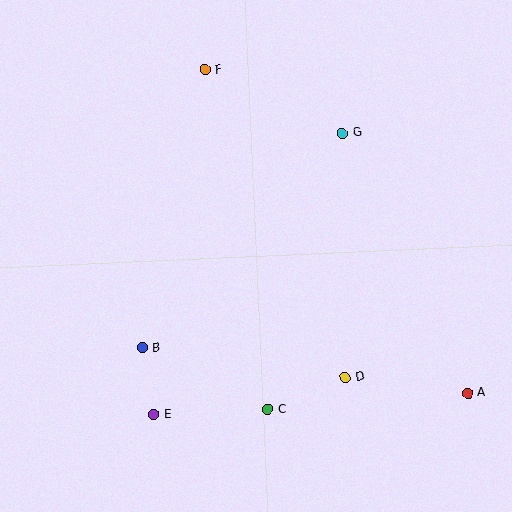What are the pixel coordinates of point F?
Point F is at (205, 70).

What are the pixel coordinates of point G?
Point G is at (343, 133).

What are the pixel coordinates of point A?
Point A is at (468, 393).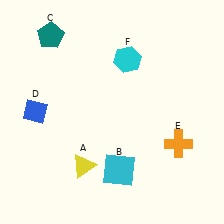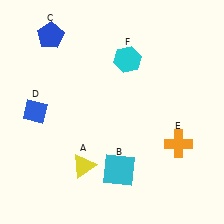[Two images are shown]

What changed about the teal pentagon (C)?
In Image 1, C is teal. In Image 2, it changed to blue.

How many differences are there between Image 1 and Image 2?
There is 1 difference between the two images.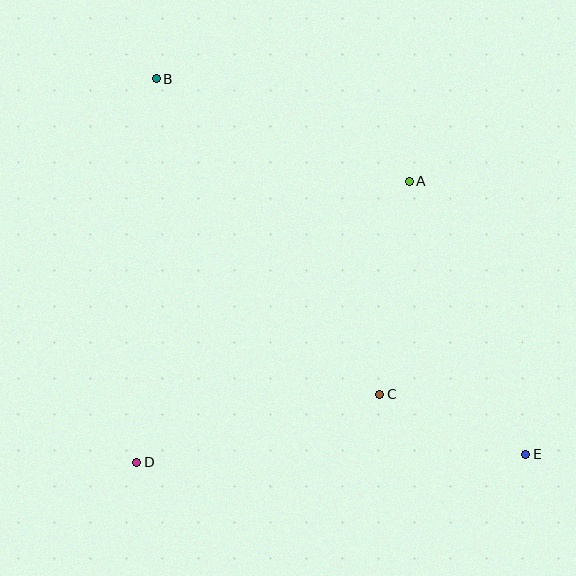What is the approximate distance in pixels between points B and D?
The distance between B and D is approximately 384 pixels.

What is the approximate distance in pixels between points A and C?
The distance between A and C is approximately 215 pixels.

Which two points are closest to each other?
Points C and E are closest to each other.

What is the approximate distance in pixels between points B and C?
The distance between B and C is approximately 387 pixels.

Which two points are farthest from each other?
Points B and E are farthest from each other.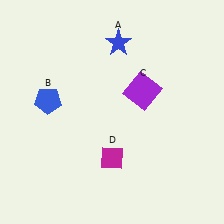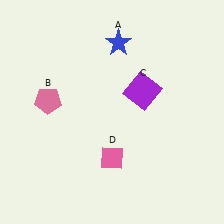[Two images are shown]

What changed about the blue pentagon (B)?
In Image 1, B is blue. In Image 2, it changed to pink.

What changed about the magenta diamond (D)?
In Image 1, D is magenta. In Image 2, it changed to pink.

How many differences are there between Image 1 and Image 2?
There are 2 differences between the two images.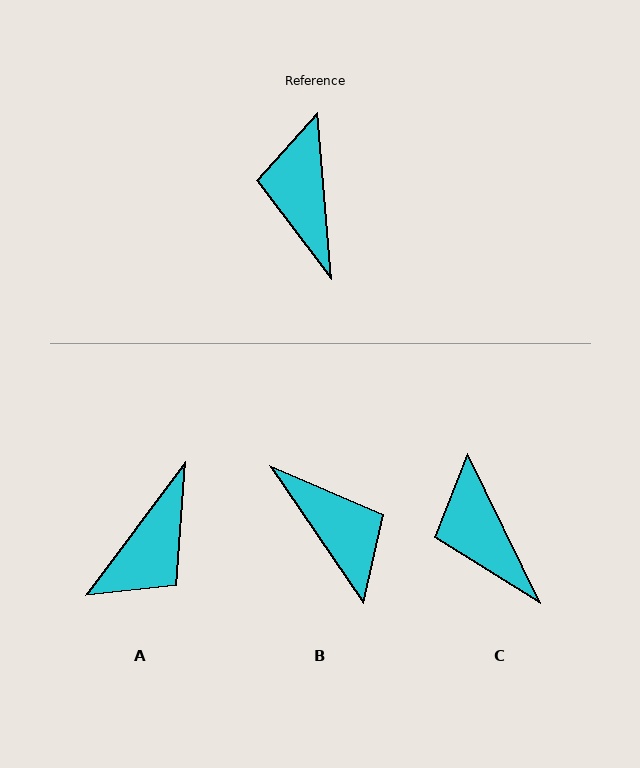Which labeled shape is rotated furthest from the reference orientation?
B, about 151 degrees away.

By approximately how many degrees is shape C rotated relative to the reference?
Approximately 21 degrees counter-clockwise.